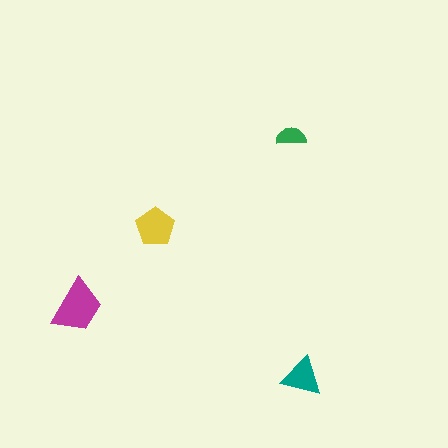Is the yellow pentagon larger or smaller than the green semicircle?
Larger.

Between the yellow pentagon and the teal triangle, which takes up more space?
The yellow pentagon.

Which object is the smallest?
The green semicircle.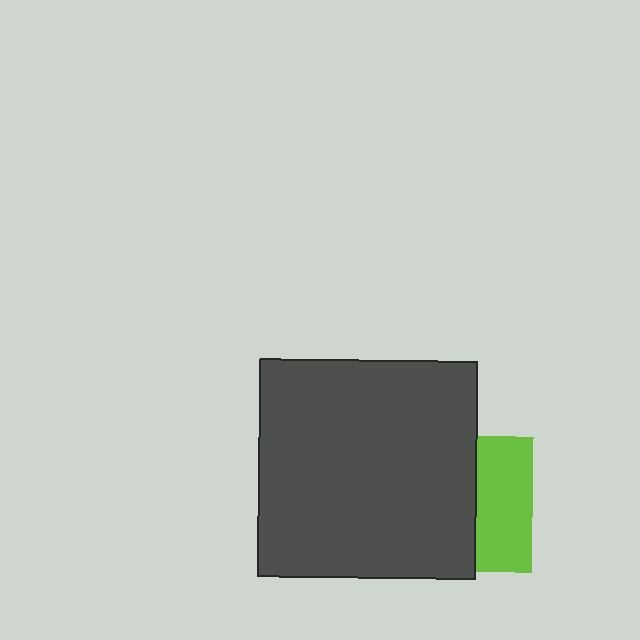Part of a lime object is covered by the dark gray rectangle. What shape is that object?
It is a square.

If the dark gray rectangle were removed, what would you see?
You would see the complete lime square.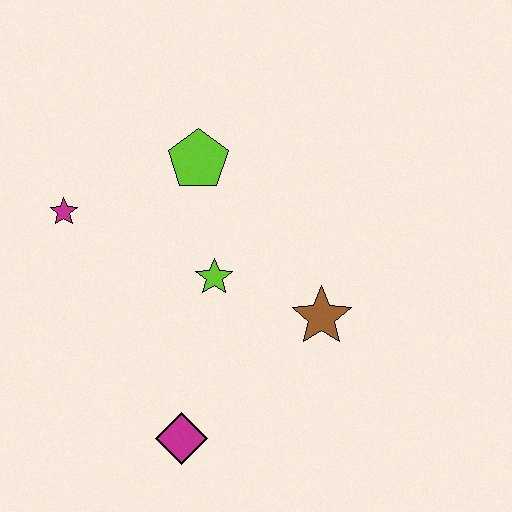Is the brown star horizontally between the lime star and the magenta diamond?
No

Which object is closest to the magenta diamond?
The lime star is closest to the magenta diamond.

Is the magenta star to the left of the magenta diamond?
Yes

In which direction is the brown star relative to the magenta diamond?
The brown star is to the right of the magenta diamond.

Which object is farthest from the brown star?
The magenta star is farthest from the brown star.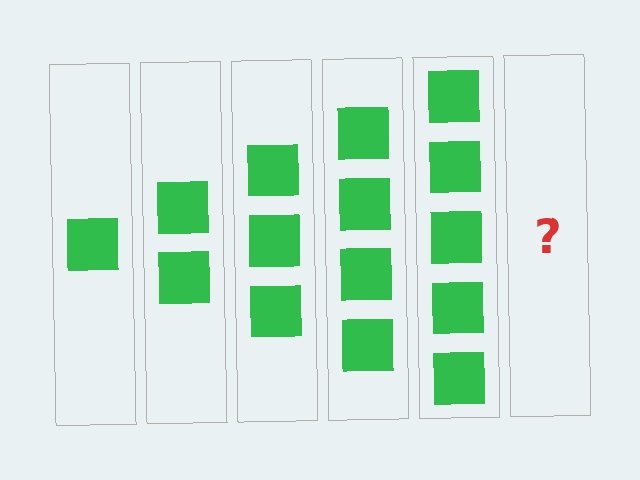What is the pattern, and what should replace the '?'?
The pattern is that each step adds one more square. The '?' should be 6 squares.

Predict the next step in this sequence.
The next step is 6 squares.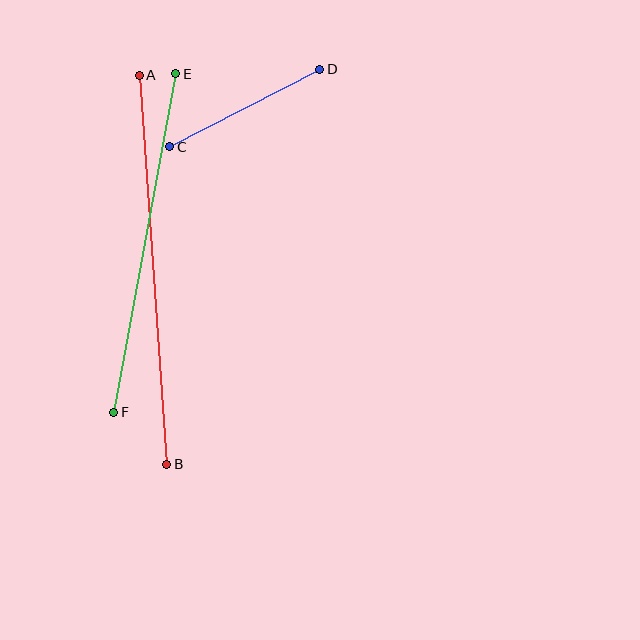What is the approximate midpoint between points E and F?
The midpoint is at approximately (145, 243) pixels.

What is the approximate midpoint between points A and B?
The midpoint is at approximately (153, 270) pixels.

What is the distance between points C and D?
The distance is approximately 169 pixels.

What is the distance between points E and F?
The distance is approximately 344 pixels.